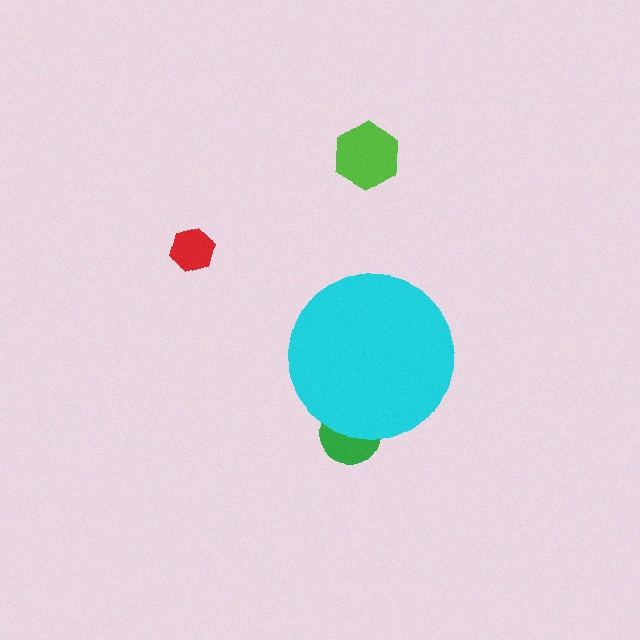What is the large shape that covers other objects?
A cyan circle.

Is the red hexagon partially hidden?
No, the red hexagon is fully visible.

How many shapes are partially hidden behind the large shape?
1 shape is partially hidden.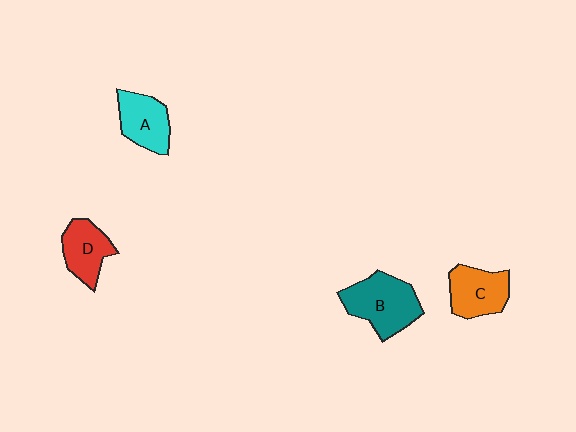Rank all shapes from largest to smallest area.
From largest to smallest: B (teal), C (orange), A (cyan), D (red).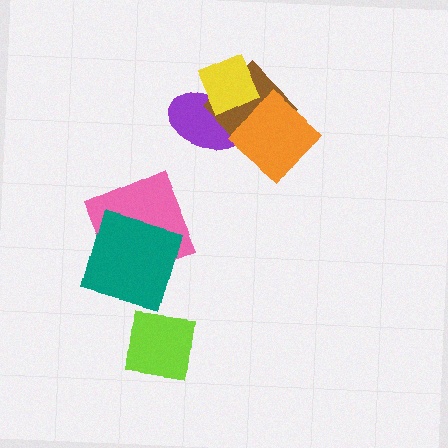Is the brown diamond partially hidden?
Yes, it is partially covered by another shape.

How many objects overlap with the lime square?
0 objects overlap with the lime square.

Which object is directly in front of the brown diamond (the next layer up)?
The yellow diamond is directly in front of the brown diamond.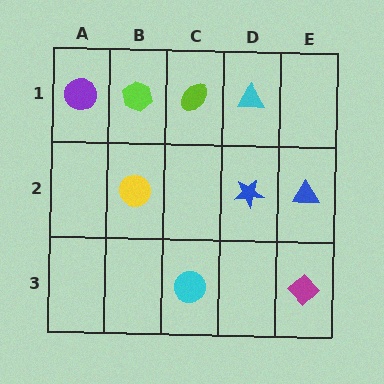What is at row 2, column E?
A blue triangle.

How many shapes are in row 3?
2 shapes.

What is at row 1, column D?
A cyan triangle.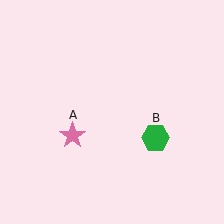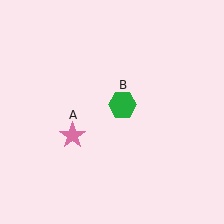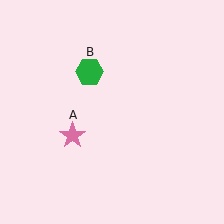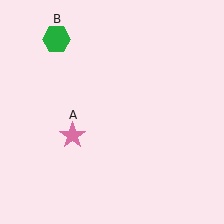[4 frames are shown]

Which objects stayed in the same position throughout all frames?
Pink star (object A) remained stationary.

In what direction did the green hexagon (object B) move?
The green hexagon (object B) moved up and to the left.